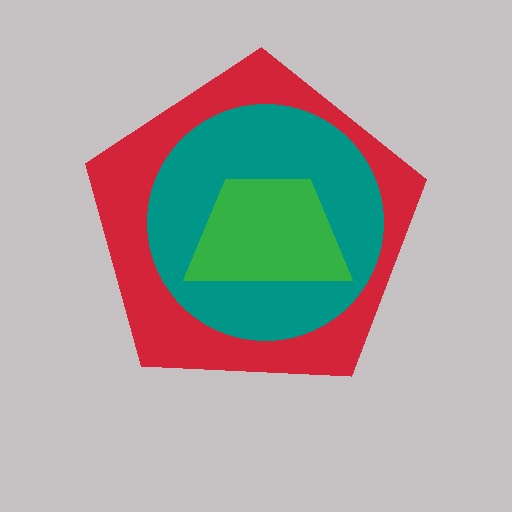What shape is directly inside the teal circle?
The green trapezoid.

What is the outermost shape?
The red pentagon.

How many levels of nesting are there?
3.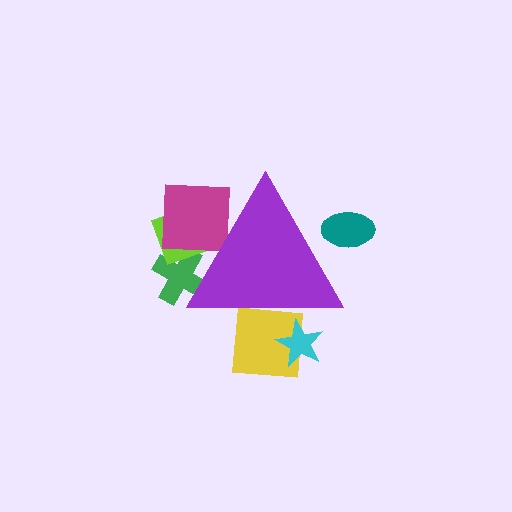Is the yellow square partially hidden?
Yes, the yellow square is partially hidden behind the purple triangle.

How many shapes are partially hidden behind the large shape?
6 shapes are partially hidden.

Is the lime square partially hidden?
Yes, the lime square is partially hidden behind the purple triangle.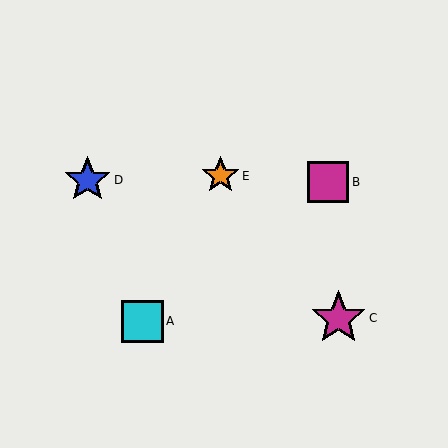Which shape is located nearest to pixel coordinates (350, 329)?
The magenta star (labeled C) at (339, 318) is nearest to that location.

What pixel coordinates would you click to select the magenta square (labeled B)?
Click at (328, 182) to select the magenta square B.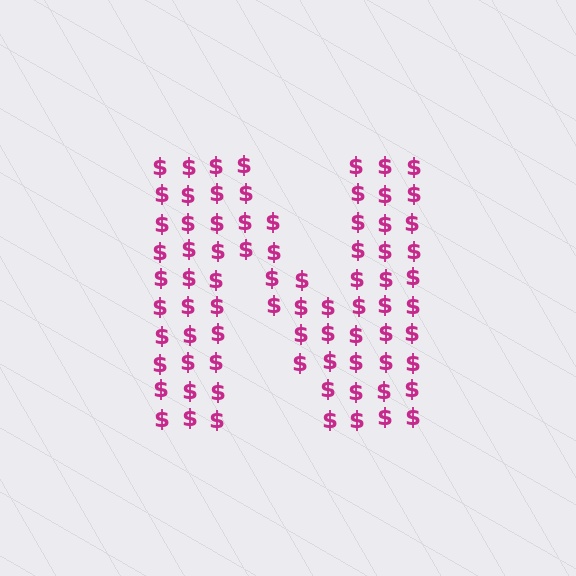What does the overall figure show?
The overall figure shows the letter N.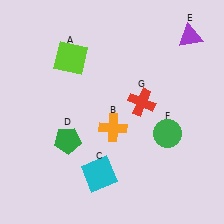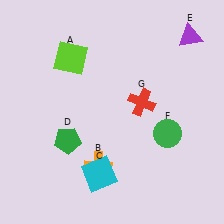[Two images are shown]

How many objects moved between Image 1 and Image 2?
1 object moved between the two images.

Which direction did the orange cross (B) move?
The orange cross (B) moved down.